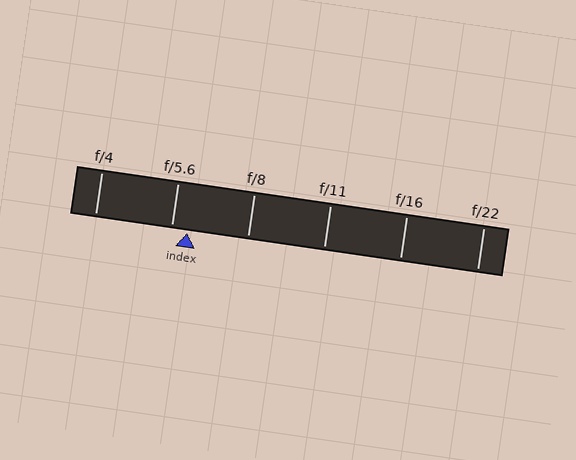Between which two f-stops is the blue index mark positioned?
The index mark is between f/5.6 and f/8.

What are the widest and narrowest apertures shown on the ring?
The widest aperture shown is f/4 and the narrowest is f/22.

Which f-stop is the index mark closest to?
The index mark is closest to f/5.6.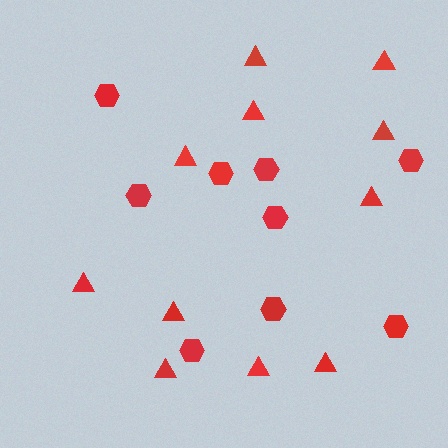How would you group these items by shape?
There are 2 groups: one group of triangles (11) and one group of hexagons (9).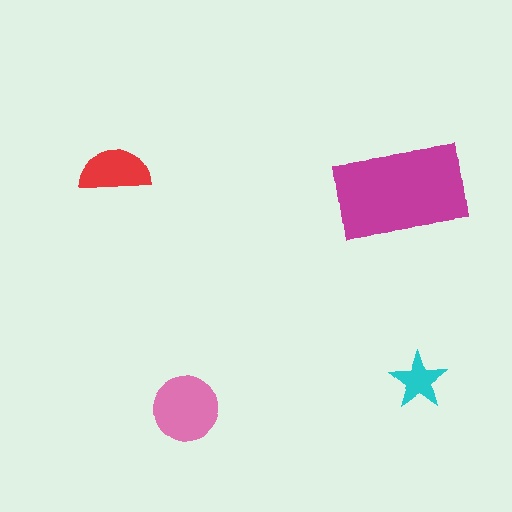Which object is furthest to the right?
The cyan star is rightmost.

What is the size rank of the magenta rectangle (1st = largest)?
1st.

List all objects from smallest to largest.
The cyan star, the red semicircle, the pink circle, the magenta rectangle.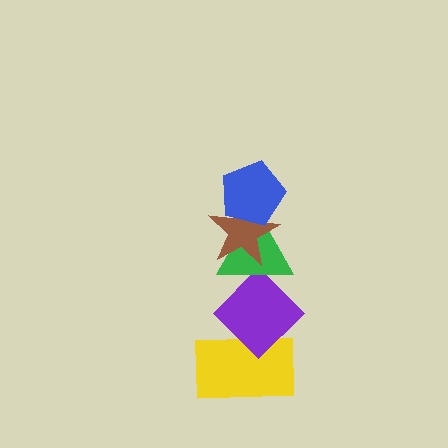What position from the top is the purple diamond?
The purple diamond is 4th from the top.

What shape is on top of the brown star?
The blue pentagon is on top of the brown star.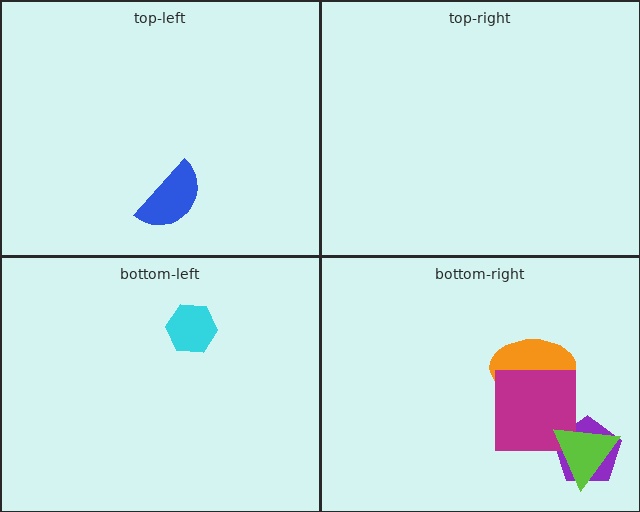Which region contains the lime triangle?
The bottom-right region.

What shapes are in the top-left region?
The blue semicircle.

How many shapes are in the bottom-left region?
1.